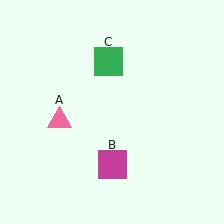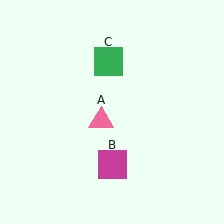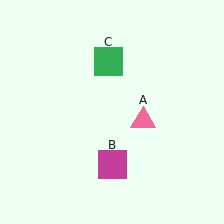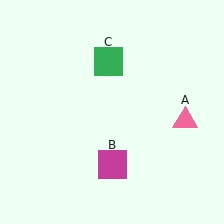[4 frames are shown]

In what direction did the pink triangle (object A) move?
The pink triangle (object A) moved right.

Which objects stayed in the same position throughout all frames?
Magenta square (object B) and green square (object C) remained stationary.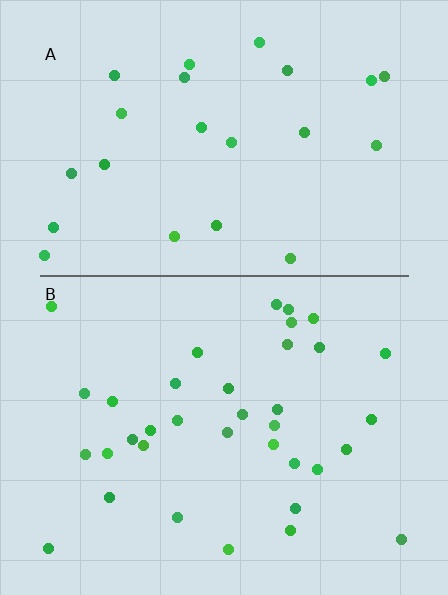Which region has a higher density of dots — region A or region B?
B (the bottom).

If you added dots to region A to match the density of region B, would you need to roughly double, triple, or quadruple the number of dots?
Approximately double.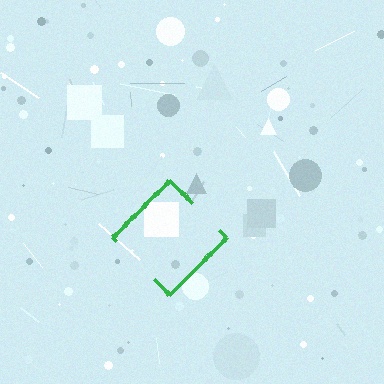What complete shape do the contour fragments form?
The contour fragments form a diamond.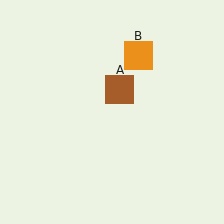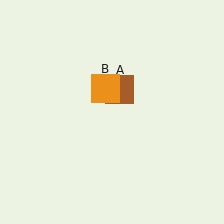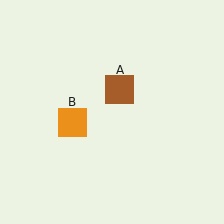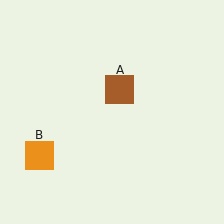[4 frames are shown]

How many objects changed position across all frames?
1 object changed position: orange square (object B).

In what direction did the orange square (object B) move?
The orange square (object B) moved down and to the left.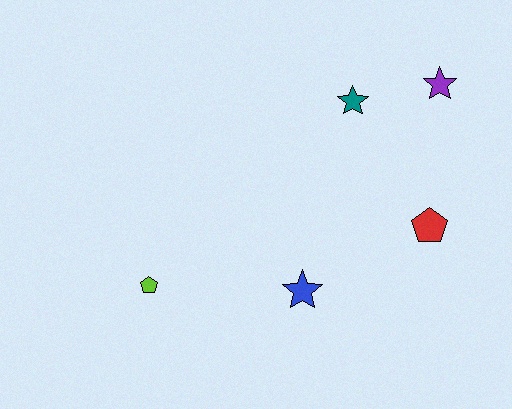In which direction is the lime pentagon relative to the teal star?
The lime pentagon is to the left of the teal star.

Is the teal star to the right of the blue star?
Yes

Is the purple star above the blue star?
Yes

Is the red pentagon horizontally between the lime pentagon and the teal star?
No